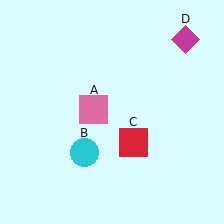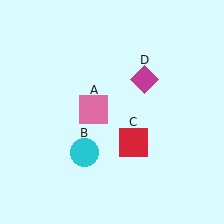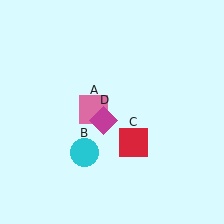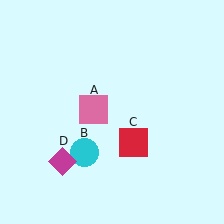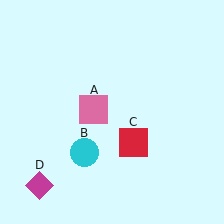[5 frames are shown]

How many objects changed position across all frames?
1 object changed position: magenta diamond (object D).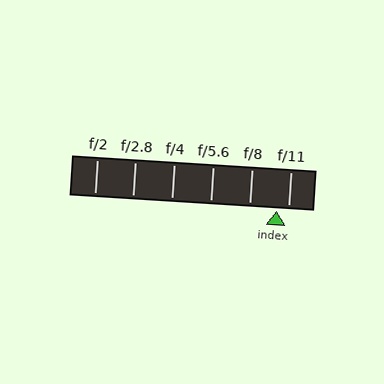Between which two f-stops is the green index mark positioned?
The index mark is between f/8 and f/11.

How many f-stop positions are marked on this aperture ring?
There are 6 f-stop positions marked.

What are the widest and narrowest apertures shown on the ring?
The widest aperture shown is f/2 and the narrowest is f/11.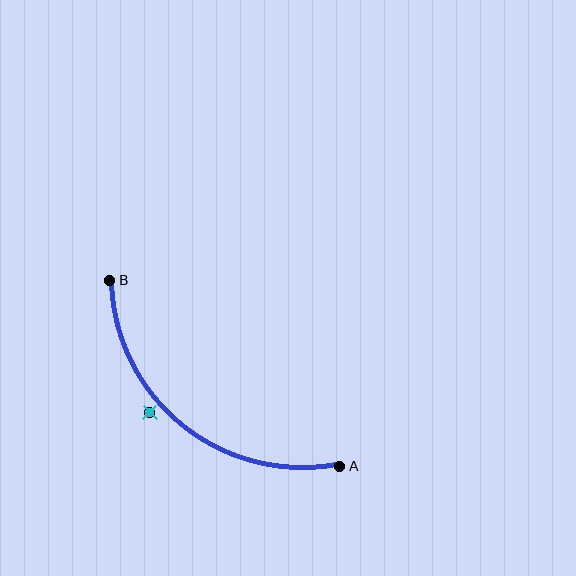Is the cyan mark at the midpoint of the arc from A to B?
No — the cyan mark does not lie on the arc at all. It sits slightly outside the curve.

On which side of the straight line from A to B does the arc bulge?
The arc bulges below and to the left of the straight line connecting A and B.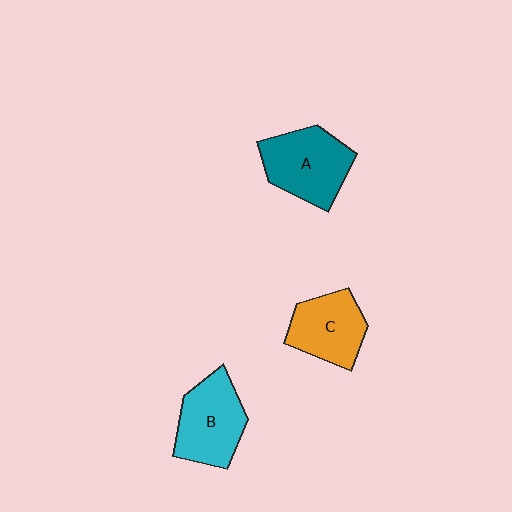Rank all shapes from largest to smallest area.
From largest to smallest: A (teal), B (cyan), C (orange).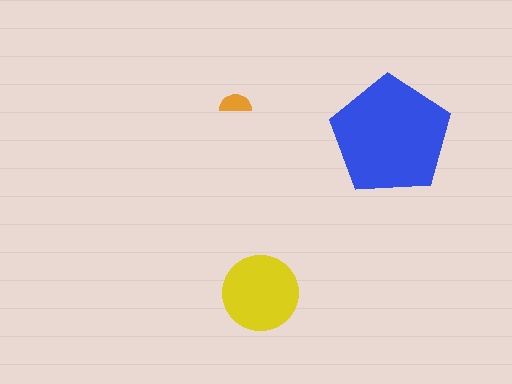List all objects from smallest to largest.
The orange semicircle, the yellow circle, the blue pentagon.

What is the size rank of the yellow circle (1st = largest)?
2nd.